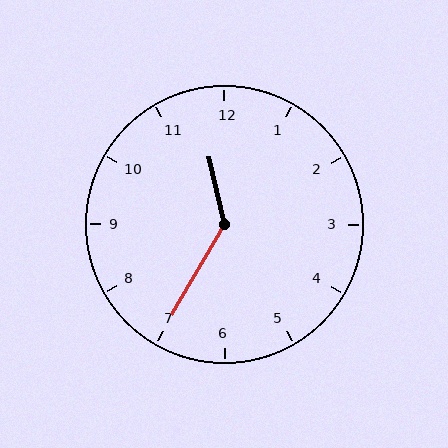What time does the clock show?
11:35.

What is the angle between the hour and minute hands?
Approximately 138 degrees.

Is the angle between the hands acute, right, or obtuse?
It is obtuse.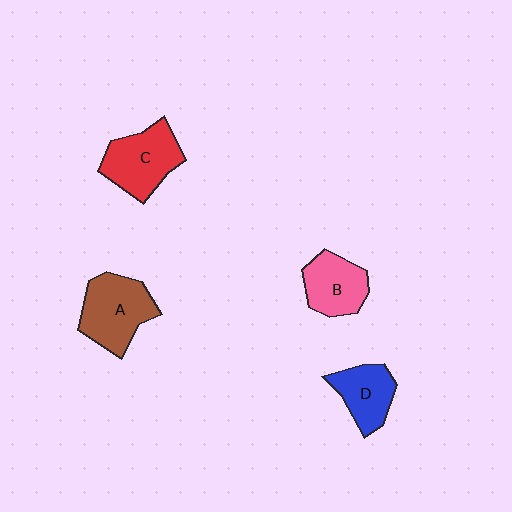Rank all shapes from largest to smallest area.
From largest to smallest: A (brown), C (red), B (pink), D (blue).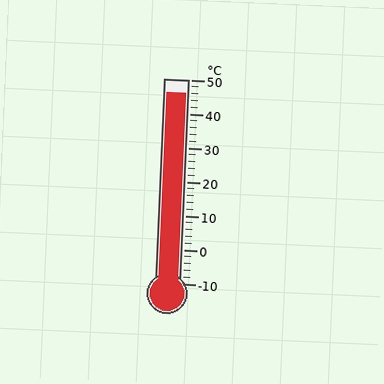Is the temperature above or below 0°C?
The temperature is above 0°C.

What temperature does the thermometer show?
The thermometer shows approximately 46°C.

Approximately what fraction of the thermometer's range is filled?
The thermometer is filled to approximately 95% of its range.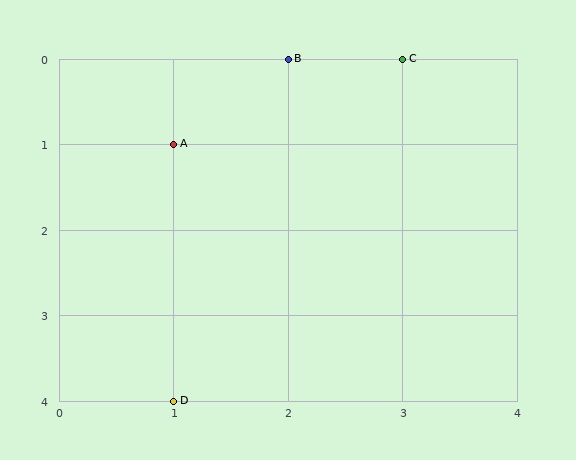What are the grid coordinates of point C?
Point C is at grid coordinates (3, 0).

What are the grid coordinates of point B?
Point B is at grid coordinates (2, 0).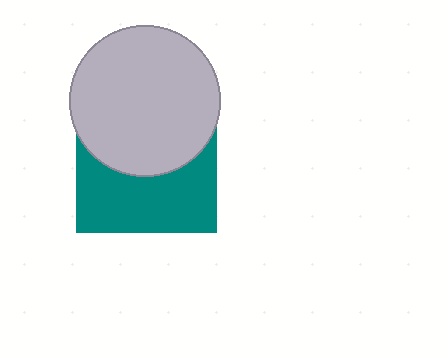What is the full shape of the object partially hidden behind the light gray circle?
The partially hidden object is a teal square.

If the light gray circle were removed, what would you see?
You would see the complete teal square.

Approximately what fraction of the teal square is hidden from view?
Roughly 51% of the teal square is hidden behind the light gray circle.